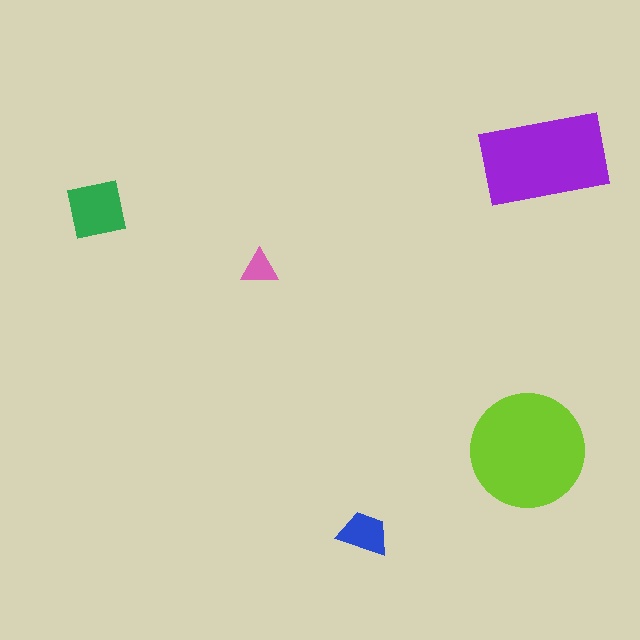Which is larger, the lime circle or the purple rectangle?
The lime circle.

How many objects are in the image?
There are 5 objects in the image.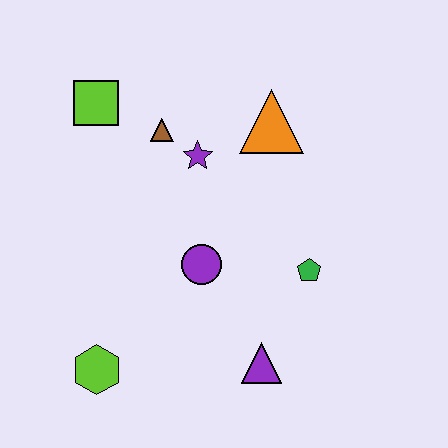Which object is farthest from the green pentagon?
The lime square is farthest from the green pentagon.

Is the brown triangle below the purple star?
No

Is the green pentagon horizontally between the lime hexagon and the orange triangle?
No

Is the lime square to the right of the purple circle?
No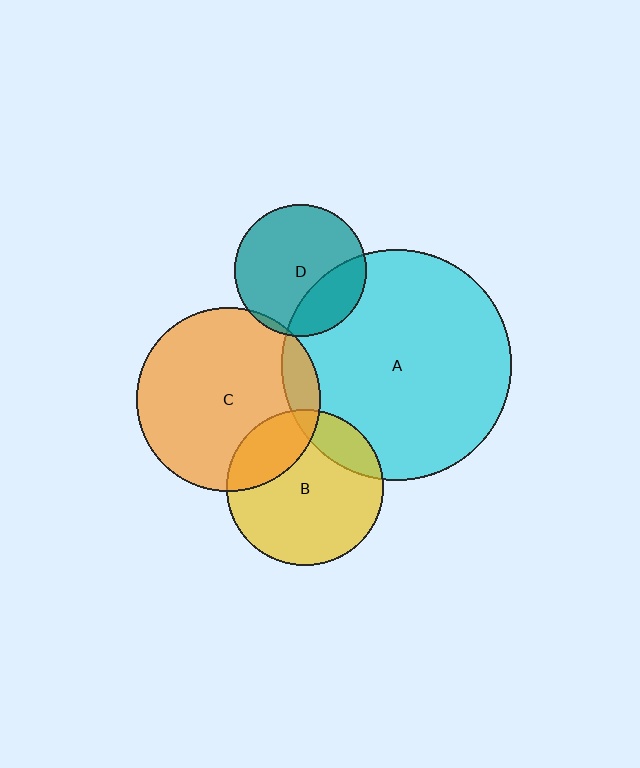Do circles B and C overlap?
Yes.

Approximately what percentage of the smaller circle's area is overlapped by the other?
Approximately 25%.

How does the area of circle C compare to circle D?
Approximately 1.9 times.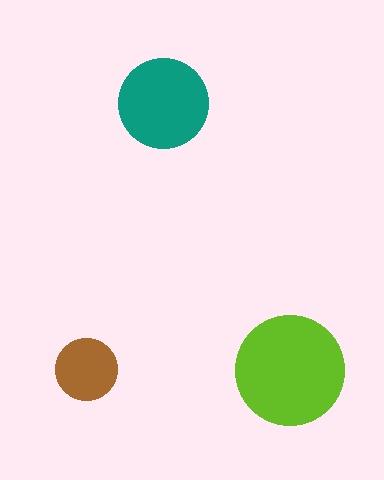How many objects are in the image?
There are 3 objects in the image.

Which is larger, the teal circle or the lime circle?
The lime one.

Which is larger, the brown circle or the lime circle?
The lime one.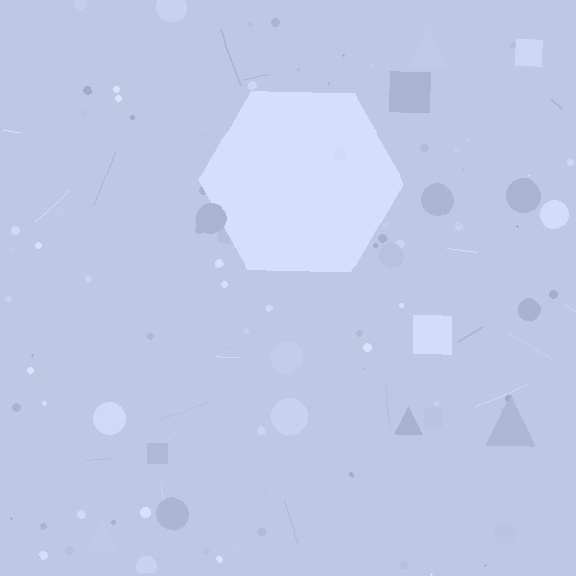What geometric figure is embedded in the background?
A hexagon is embedded in the background.